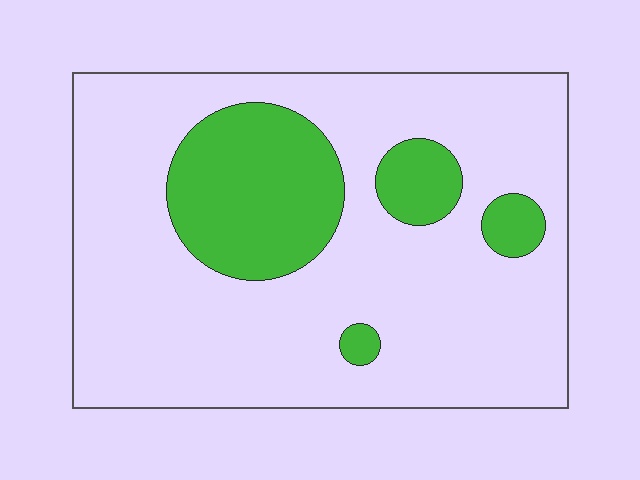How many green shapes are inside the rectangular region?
4.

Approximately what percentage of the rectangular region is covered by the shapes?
Approximately 20%.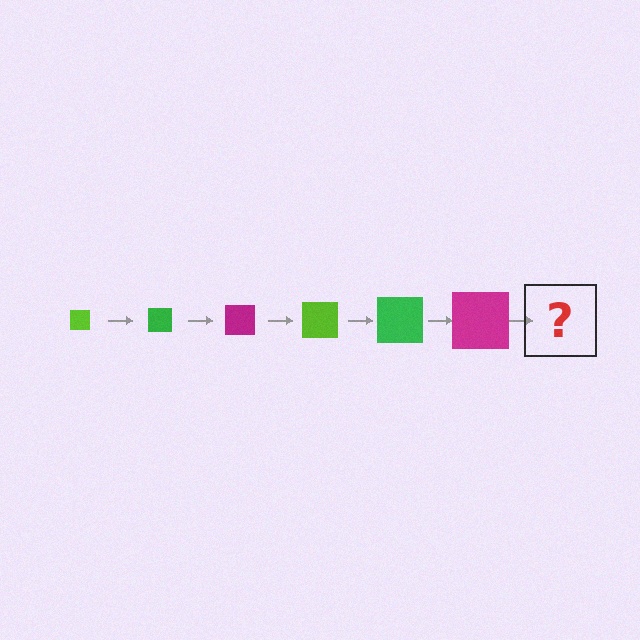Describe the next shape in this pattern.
It should be a lime square, larger than the previous one.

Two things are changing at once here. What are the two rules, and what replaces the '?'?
The two rules are that the square grows larger each step and the color cycles through lime, green, and magenta. The '?' should be a lime square, larger than the previous one.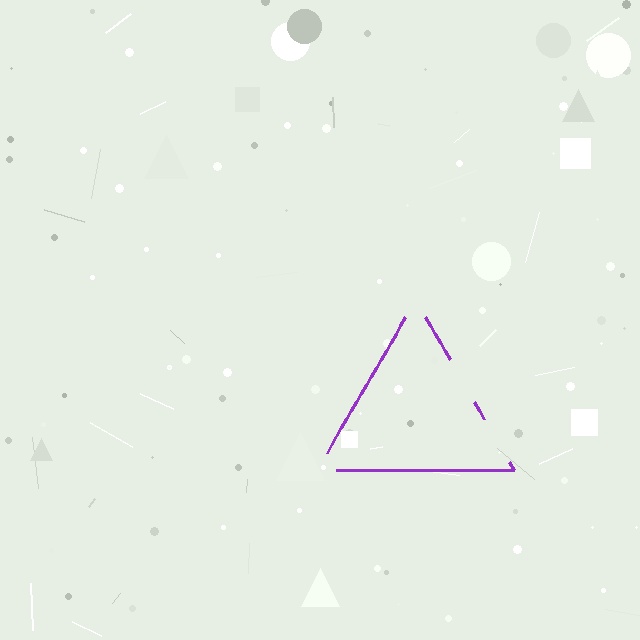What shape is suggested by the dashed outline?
The dashed outline suggests a triangle.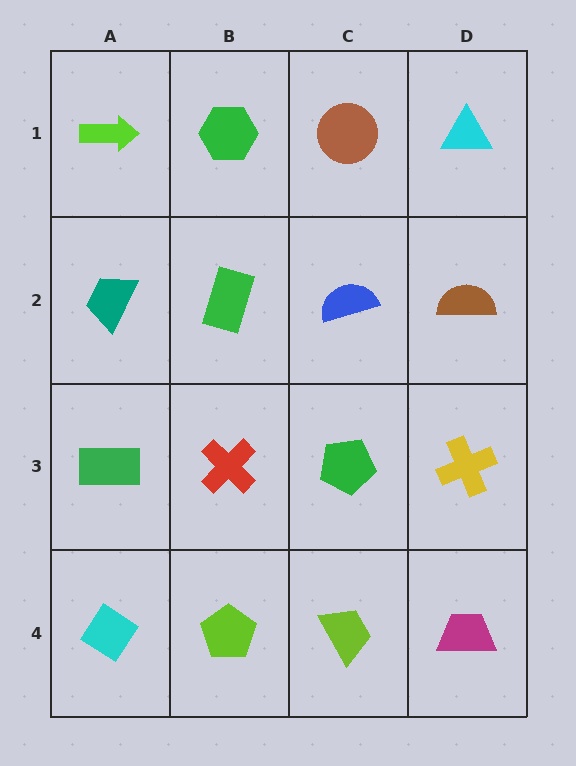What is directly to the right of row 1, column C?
A cyan triangle.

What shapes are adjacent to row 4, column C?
A green pentagon (row 3, column C), a lime pentagon (row 4, column B), a magenta trapezoid (row 4, column D).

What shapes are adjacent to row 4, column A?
A green rectangle (row 3, column A), a lime pentagon (row 4, column B).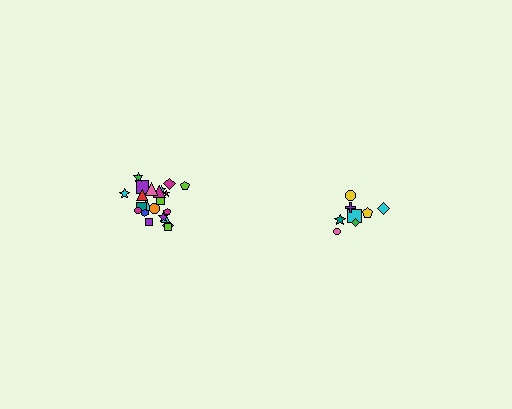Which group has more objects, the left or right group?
The left group.